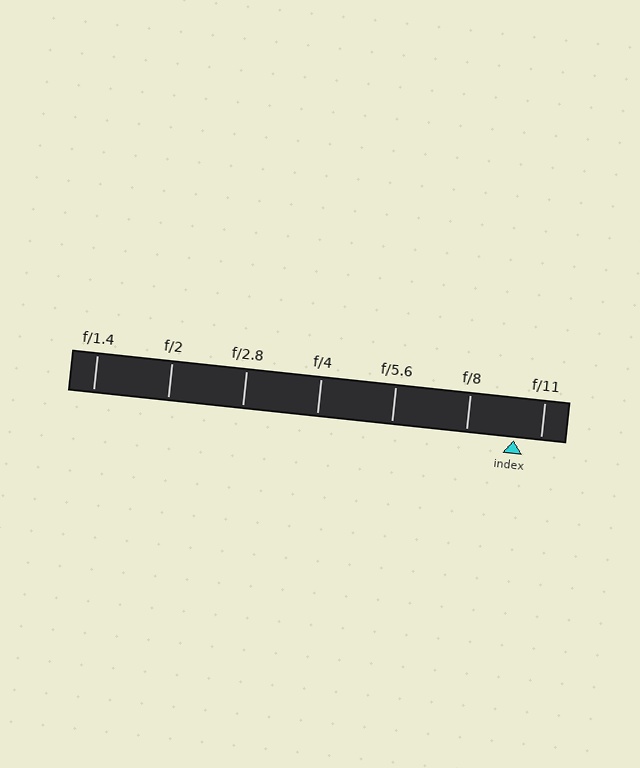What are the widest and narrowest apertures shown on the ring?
The widest aperture shown is f/1.4 and the narrowest is f/11.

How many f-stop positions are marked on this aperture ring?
There are 7 f-stop positions marked.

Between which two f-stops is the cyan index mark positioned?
The index mark is between f/8 and f/11.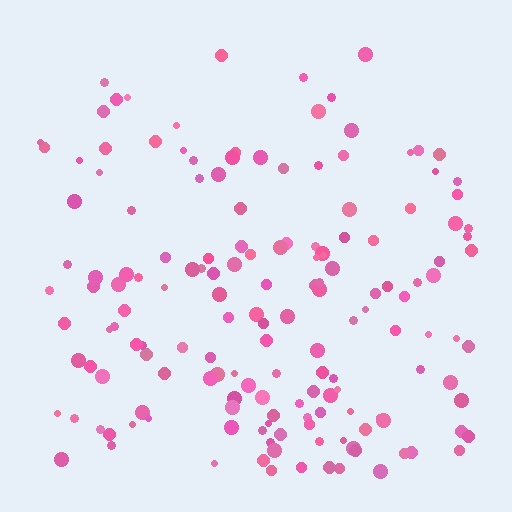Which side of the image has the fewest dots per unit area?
The top.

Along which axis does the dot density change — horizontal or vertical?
Vertical.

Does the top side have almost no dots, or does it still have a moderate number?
Still a moderate number, just noticeably fewer than the bottom.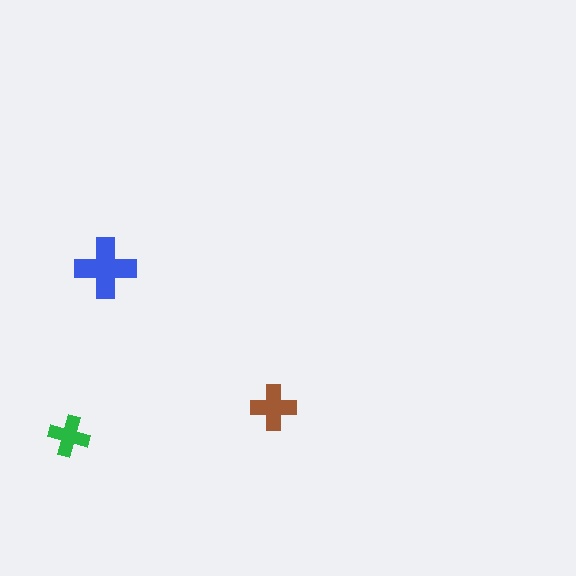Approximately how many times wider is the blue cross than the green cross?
About 1.5 times wider.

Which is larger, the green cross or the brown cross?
The brown one.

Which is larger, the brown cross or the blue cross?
The blue one.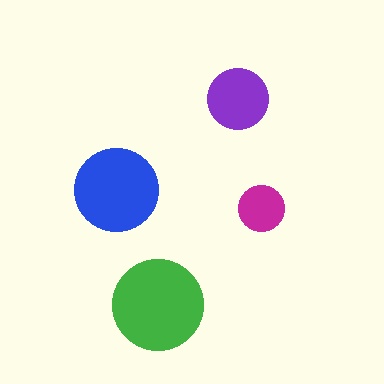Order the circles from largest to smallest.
the green one, the blue one, the purple one, the magenta one.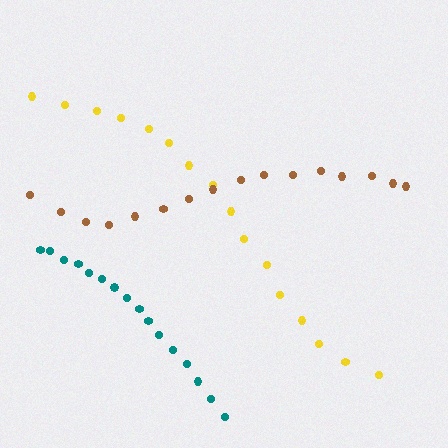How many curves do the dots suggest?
There are 3 distinct paths.